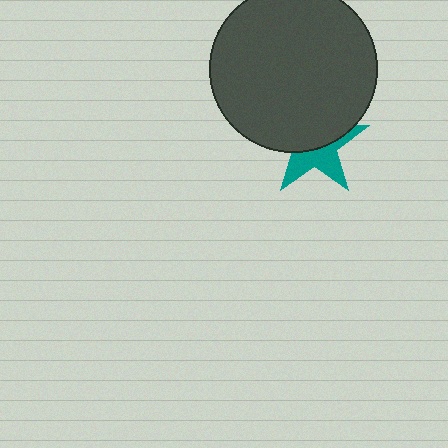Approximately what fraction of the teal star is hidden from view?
Roughly 56% of the teal star is hidden behind the dark gray circle.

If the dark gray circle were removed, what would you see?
You would see the complete teal star.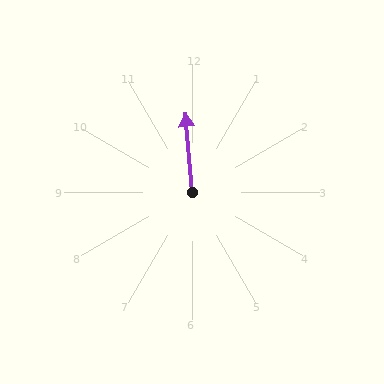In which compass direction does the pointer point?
North.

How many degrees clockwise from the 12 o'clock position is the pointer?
Approximately 355 degrees.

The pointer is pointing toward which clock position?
Roughly 12 o'clock.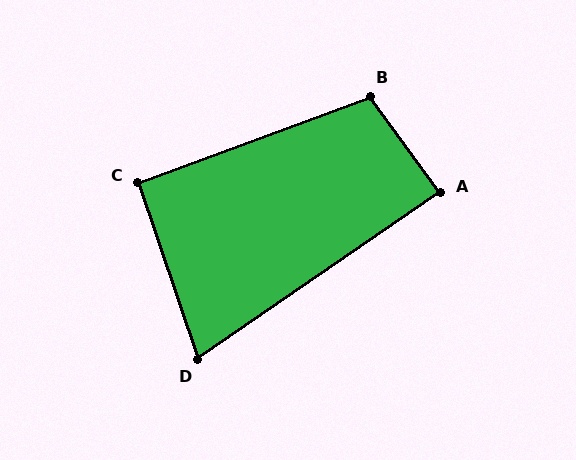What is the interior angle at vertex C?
Approximately 92 degrees (approximately right).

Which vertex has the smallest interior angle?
D, at approximately 74 degrees.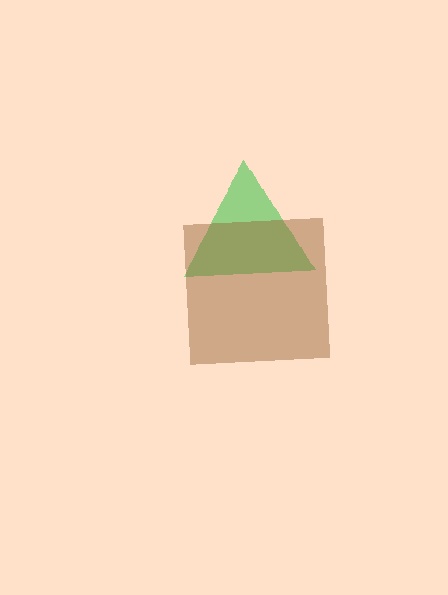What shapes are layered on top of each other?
The layered shapes are: a green triangle, a brown square.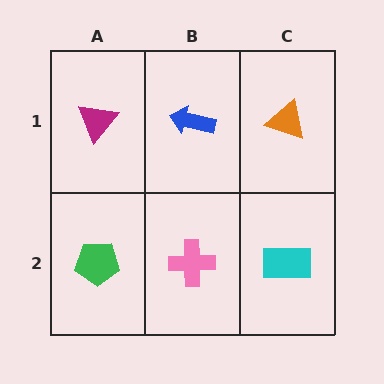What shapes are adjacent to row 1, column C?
A cyan rectangle (row 2, column C), a blue arrow (row 1, column B).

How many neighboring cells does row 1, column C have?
2.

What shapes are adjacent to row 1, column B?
A pink cross (row 2, column B), a magenta triangle (row 1, column A), an orange triangle (row 1, column C).